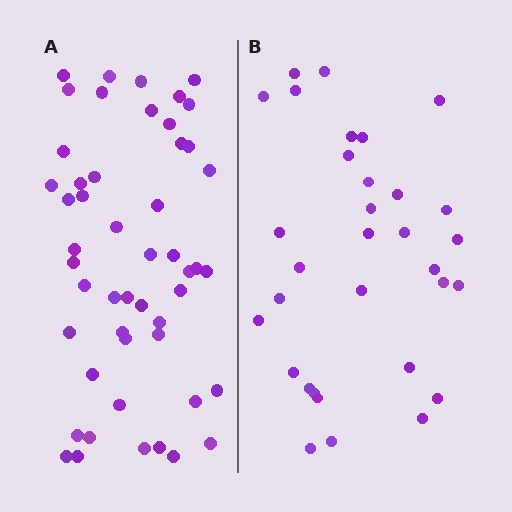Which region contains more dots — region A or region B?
Region A (the left region) has more dots.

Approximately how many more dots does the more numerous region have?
Region A has approximately 20 more dots than region B.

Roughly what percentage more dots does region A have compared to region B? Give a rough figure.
About 55% more.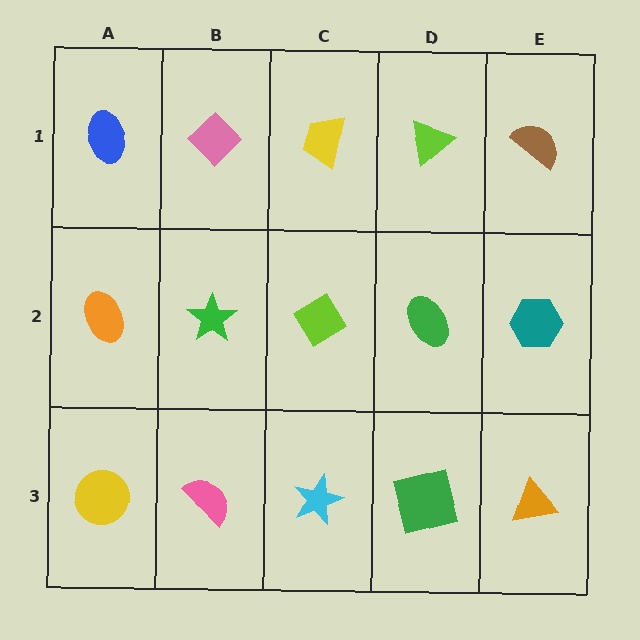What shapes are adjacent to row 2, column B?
A pink diamond (row 1, column B), a pink semicircle (row 3, column B), an orange ellipse (row 2, column A), a lime diamond (row 2, column C).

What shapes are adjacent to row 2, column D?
A lime triangle (row 1, column D), a green square (row 3, column D), a lime diamond (row 2, column C), a teal hexagon (row 2, column E).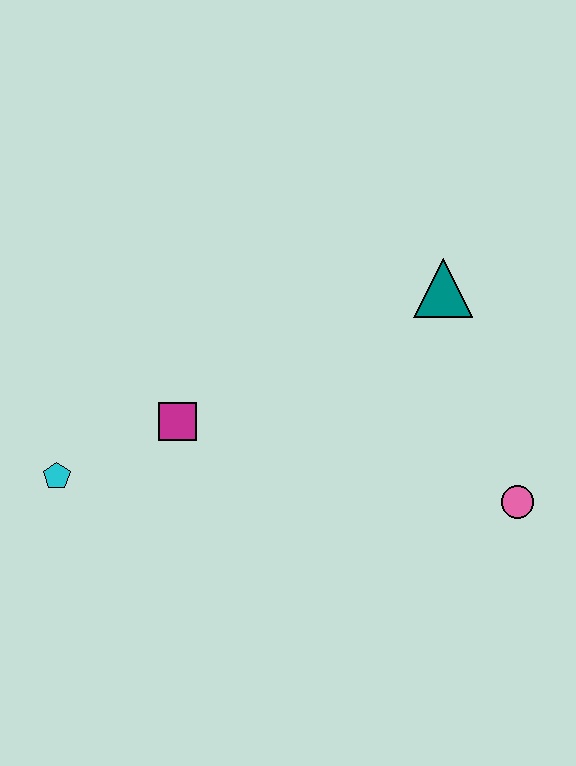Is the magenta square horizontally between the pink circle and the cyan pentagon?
Yes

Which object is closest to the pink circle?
The teal triangle is closest to the pink circle.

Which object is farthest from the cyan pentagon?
The pink circle is farthest from the cyan pentagon.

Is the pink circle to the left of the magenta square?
No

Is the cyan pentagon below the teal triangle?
Yes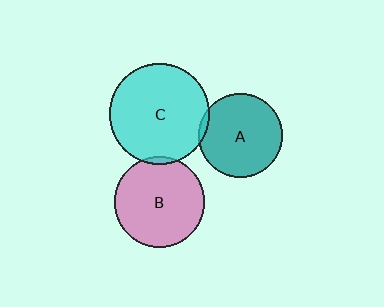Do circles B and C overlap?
Yes.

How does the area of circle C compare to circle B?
Approximately 1.2 times.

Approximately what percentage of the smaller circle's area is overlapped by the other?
Approximately 5%.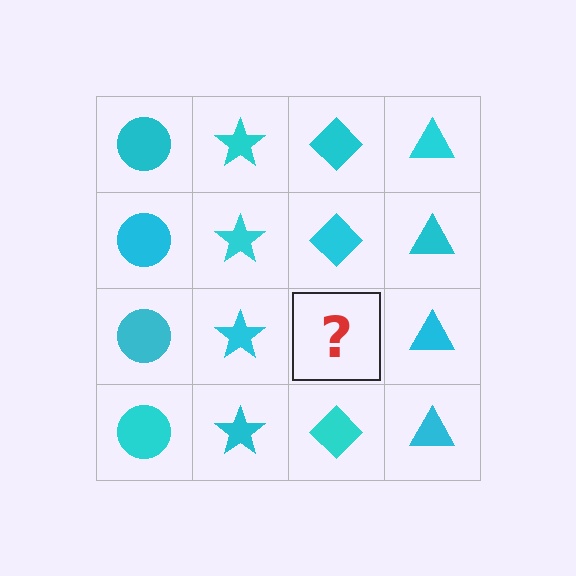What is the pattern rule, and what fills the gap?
The rule is that each column has a consistent shape. The gap should be filled with a cyan diamond.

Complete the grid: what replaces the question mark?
The question mark should be replaced with a cyan diamond.